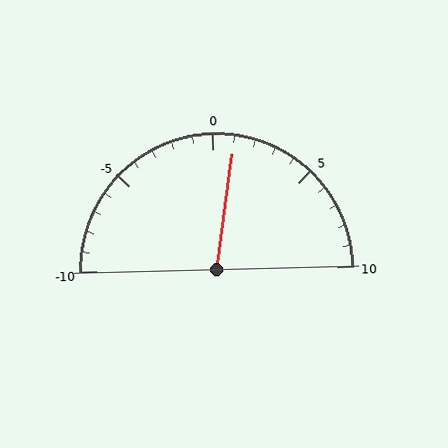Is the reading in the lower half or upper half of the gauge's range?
The reading is in the upper half of the range (-10 to 10).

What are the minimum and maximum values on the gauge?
The gauge ranges from -10 to 10.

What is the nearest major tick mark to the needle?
The nearest major tick mark is 0.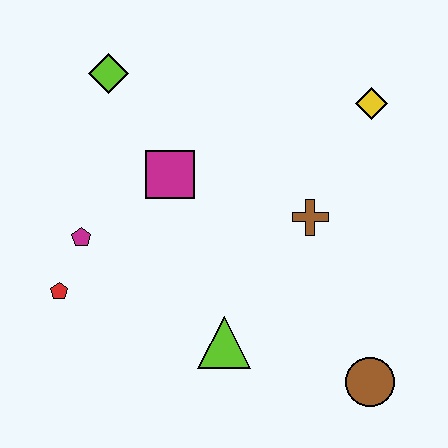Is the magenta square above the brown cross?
Yes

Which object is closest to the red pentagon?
The magenta pentagon is closest to the red pentagon.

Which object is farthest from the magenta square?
The brown circle is farthest from the magenta square.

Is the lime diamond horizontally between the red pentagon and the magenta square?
Yes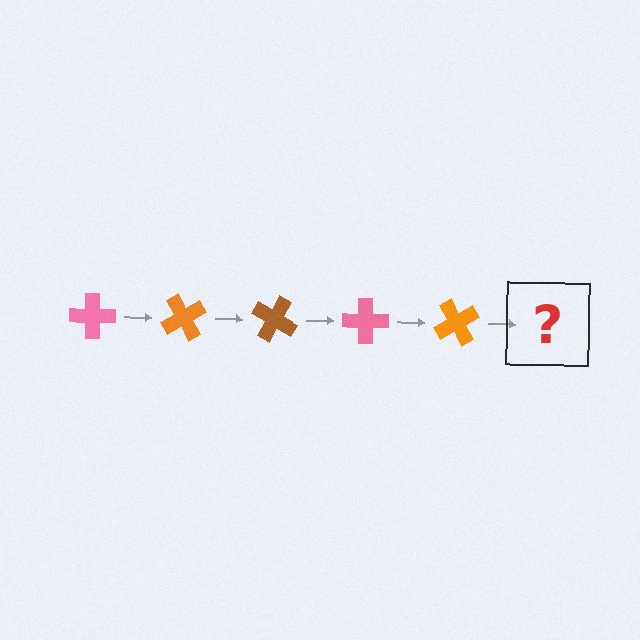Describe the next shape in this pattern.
It should be a brown cross, rotated 300 degrees from the start.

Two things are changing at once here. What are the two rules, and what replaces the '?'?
The two rules are that it rotates 60 degrees each step and the color cycles through pink, orange, and brown. The '?' should be a brown cross, rotated 300 degrees from the start.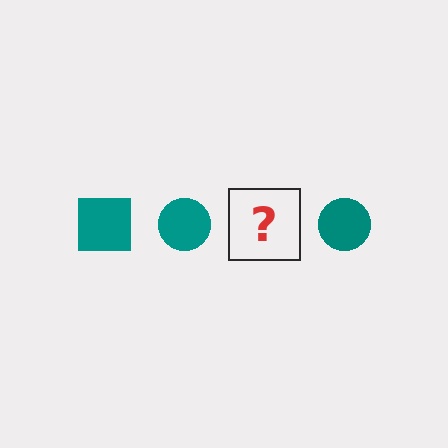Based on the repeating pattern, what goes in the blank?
The blank should be a teal square.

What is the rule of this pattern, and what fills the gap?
The rule is that the pattern cycles through square, circle shapes in teal. The gap should be filled with a teal square.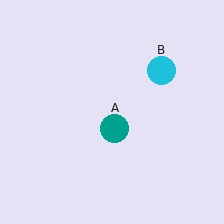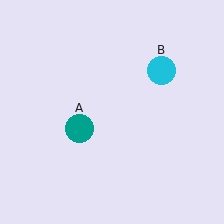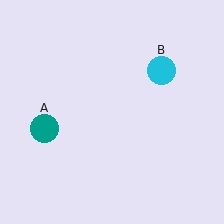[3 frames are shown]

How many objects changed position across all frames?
1 object changed position: teal circle (object A).